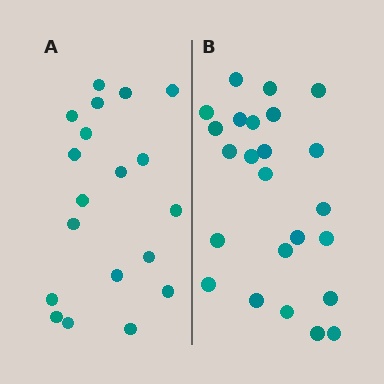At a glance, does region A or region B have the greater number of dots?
Region B (the right region) has more dots.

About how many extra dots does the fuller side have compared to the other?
Region B has about 5 more dots than region A.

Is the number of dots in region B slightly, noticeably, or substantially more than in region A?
Region B has noticeably more, but not dramatically so. The ratio is roughly 1.3 to 1.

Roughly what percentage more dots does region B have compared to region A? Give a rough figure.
About 25% more.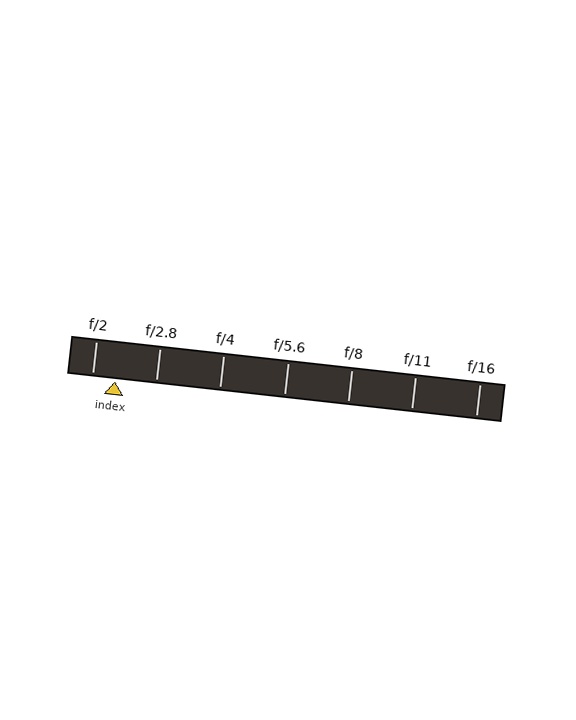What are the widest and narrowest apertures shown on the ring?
The widest aperture shown is f/2 and the narrowest is f/16.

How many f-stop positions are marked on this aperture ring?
There are 7 f-stop positions marked.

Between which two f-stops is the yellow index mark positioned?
The index mark is between f/2 and f/2.8.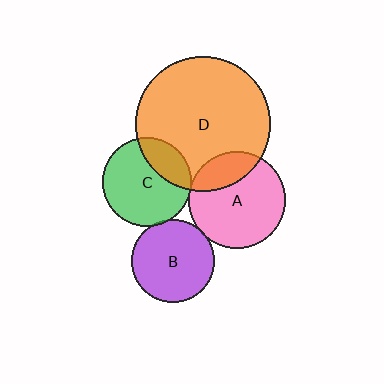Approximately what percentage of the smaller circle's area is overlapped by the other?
Approximately 5%.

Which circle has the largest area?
Circle D (orange).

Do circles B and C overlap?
Yes.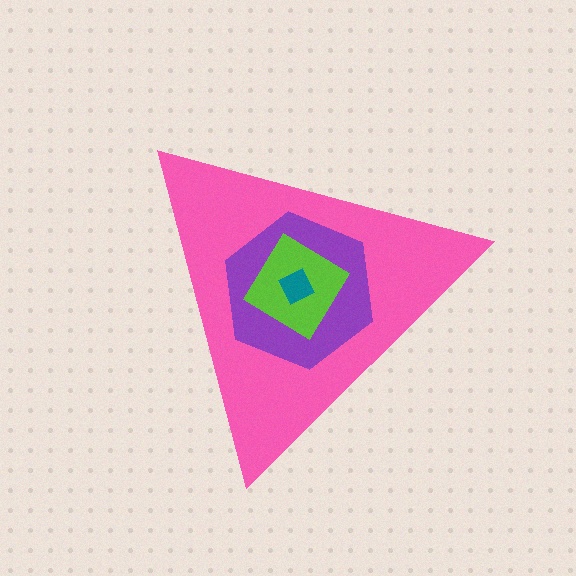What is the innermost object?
The teal square.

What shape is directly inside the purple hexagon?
The lime diamond.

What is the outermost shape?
The pink triangle.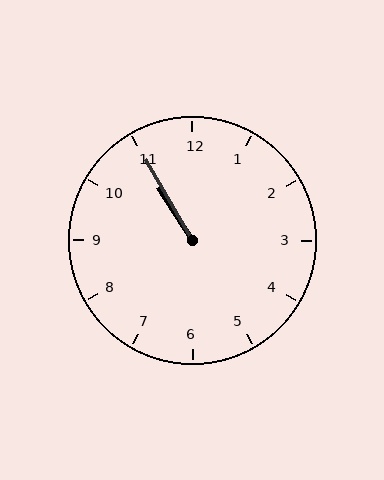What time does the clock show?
10:55.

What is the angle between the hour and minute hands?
Approximately 2 degrees.